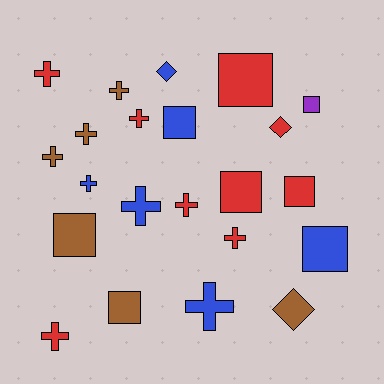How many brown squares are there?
There are 2 brown squares.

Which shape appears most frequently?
Cross, with 11 objects.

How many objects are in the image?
There are 22 objects.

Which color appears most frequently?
Red, with 9 objects.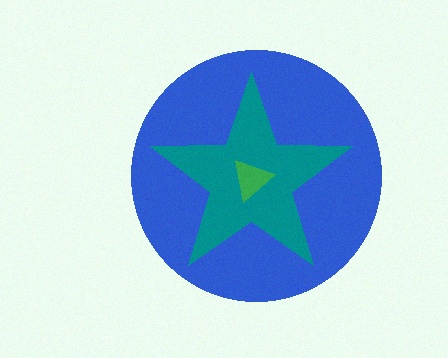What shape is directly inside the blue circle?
The teal star.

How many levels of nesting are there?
3.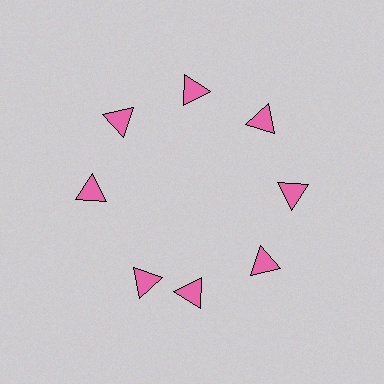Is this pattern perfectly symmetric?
No. The 8 pink triangles are arranged in a ring, but one element near the 8 o'clock position is rotated out of alignment along the ring, breaking the 8-fold rotational symmetry.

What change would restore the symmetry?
The symmetry would be restored by rotating it back into even spacing with its neighbors so that all 8 triangles sit at equal angles and equal distance from the center.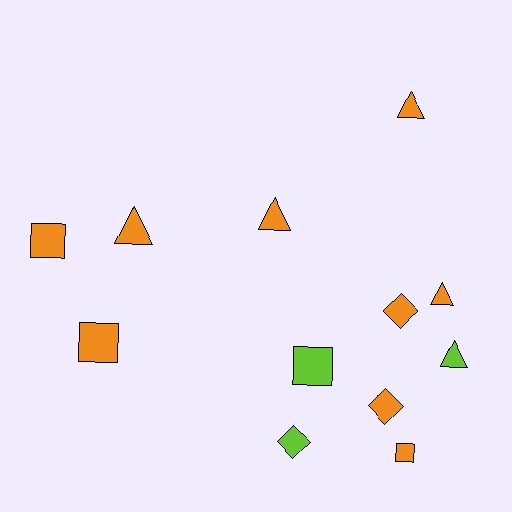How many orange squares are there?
There are 3 orange squares.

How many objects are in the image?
There are 12 objects.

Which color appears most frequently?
Orange, with 9 objects.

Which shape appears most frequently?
Triangle, with 5 objects.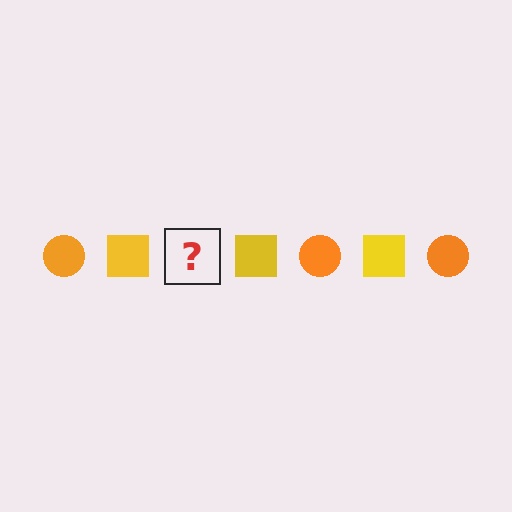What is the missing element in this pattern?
The missing element is an orange circle.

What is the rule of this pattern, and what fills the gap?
The rule is that the pattern alternates between orange circle and yellow square. The gap should be filled with an orange circle.